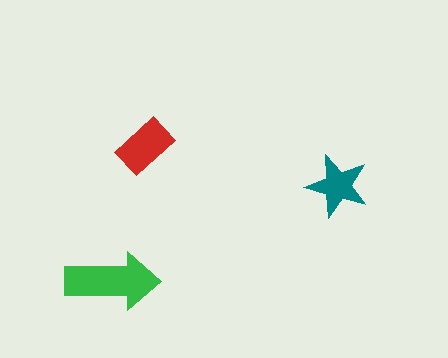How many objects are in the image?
There are 3 objects in the image.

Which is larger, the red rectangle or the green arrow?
The green arrow.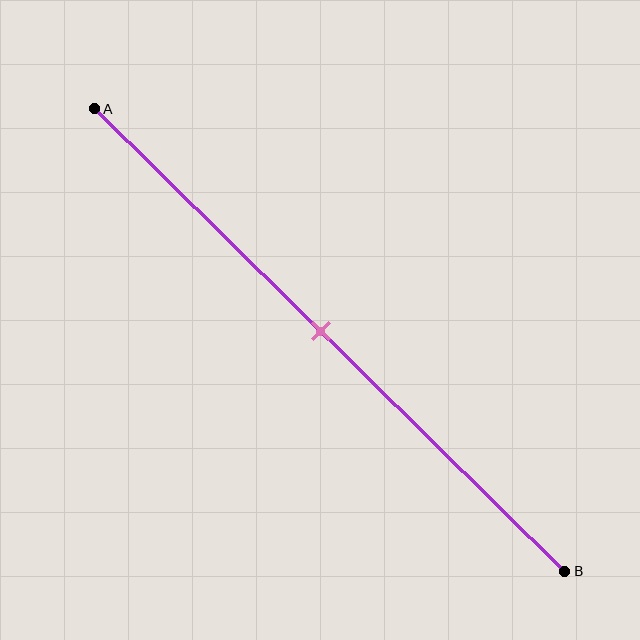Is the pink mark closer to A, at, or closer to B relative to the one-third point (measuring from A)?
The pink mark is closer to point B than the one-third point of segment AB.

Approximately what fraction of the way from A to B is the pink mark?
The pink mark is approximately 50% of the way from A to B.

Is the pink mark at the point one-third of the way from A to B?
No, the mark is at about 50% from A, not at the 33% one-third point.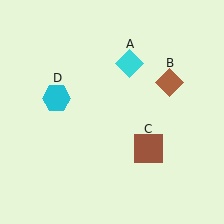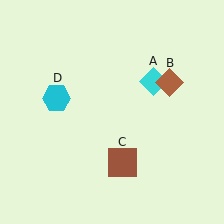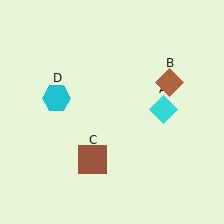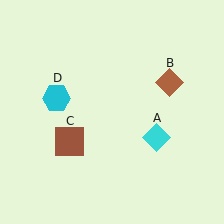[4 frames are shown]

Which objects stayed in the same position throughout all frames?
Brown diamond (object B) and cyan hexagon (object D) remained stationary.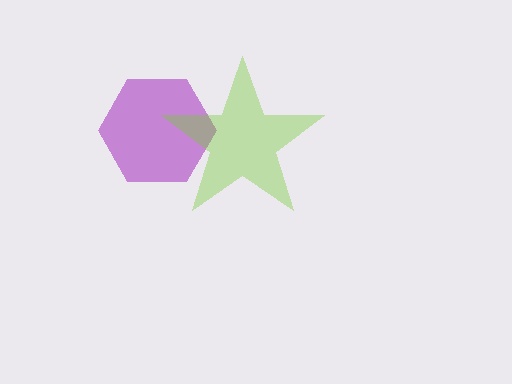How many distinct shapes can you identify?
There are 2 distinct shapes: a purple hexagon, a lime star.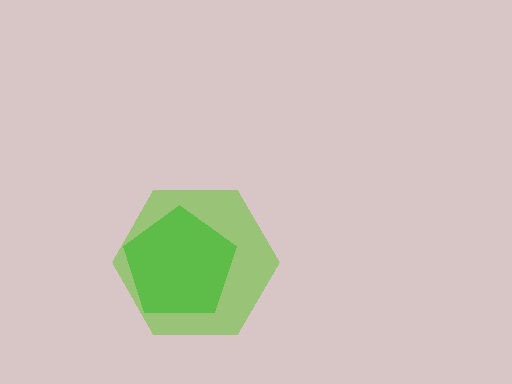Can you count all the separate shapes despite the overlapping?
Yes, there are 2 separate shapes.